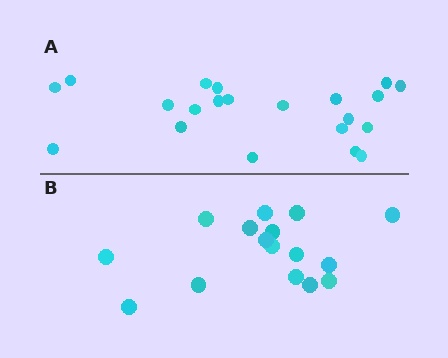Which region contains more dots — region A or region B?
Region A (the top region) has more dots.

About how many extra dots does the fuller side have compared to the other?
Region A has about 5 more dots than region B.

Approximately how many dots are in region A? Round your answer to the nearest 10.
About 20 dots. (The exact count is 21, which rounds to 20.)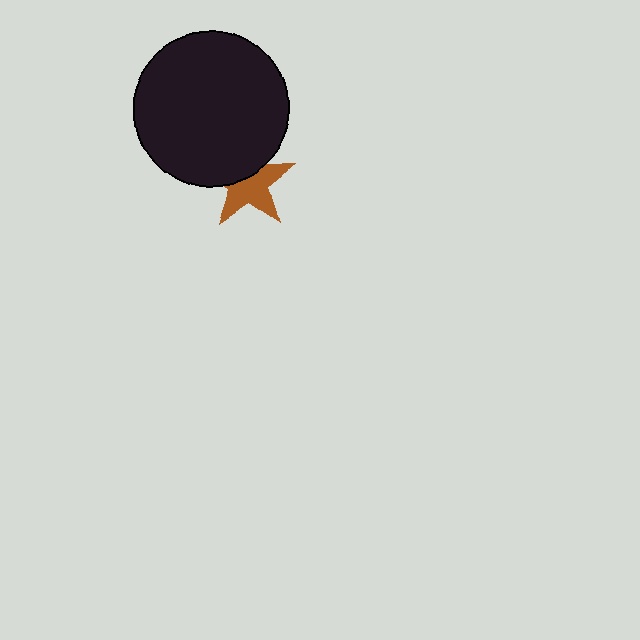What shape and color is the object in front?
The object in front is a black circle.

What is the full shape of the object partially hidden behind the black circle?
The partially hidden object is a brown star.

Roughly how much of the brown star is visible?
About half of it is visible (roughly 60%).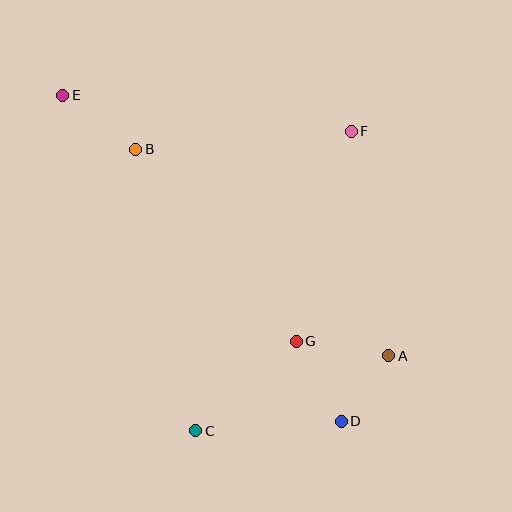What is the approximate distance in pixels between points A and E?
The distance between A and E is approximately 417 pixels.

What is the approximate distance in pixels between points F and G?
The distance between F and G is approximately 217 pixels.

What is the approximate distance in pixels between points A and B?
The distance between A and B is approximately 326 pixels.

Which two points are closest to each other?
Points A and D are closest to each other.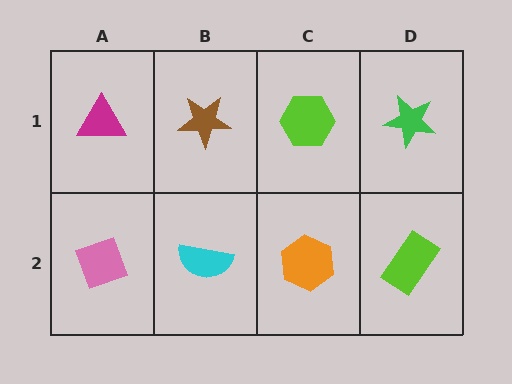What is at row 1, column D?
A green star.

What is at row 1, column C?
A lime hexagon.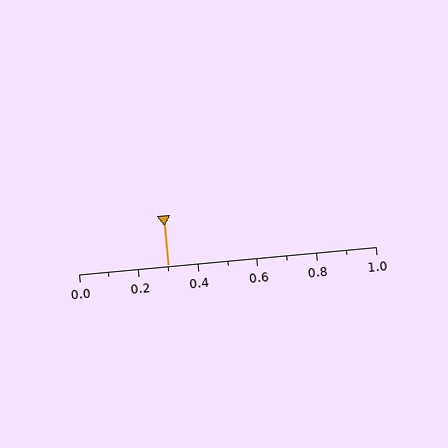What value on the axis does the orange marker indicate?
The marker indicates approximately 0.3.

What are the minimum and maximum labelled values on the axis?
The axis runs from 0.0 to 1.0.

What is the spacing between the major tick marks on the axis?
The major ticks are spaced 0.2 apart.